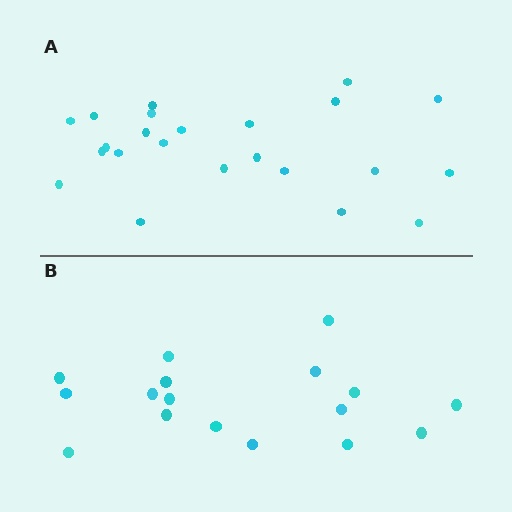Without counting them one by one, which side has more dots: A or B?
Region A (the top region) has more dots.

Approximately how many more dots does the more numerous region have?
Region A has about 6 more dots than region B.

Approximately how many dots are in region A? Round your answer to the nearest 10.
About 20 dots. (The exact count is 23, which rounds to 20.)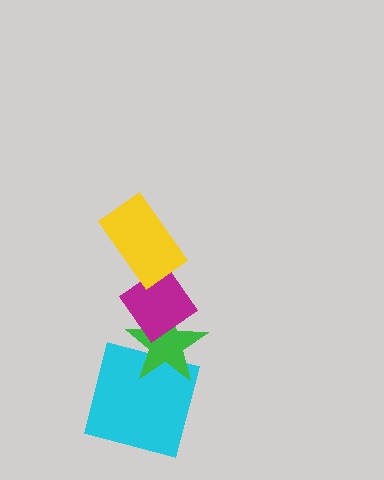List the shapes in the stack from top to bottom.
From top to bottom: the yellow rectangle, the magenta diamond, the green star, the cyan square.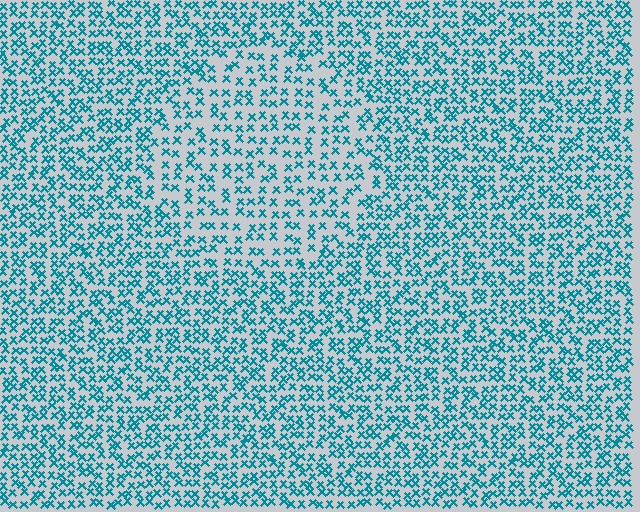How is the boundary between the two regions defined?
The boundary is defined by a change in element density (approximately 1.6x ratio). All elements are the same color, size, and shape.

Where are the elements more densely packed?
The elements are more densely packed outside the circle boundary.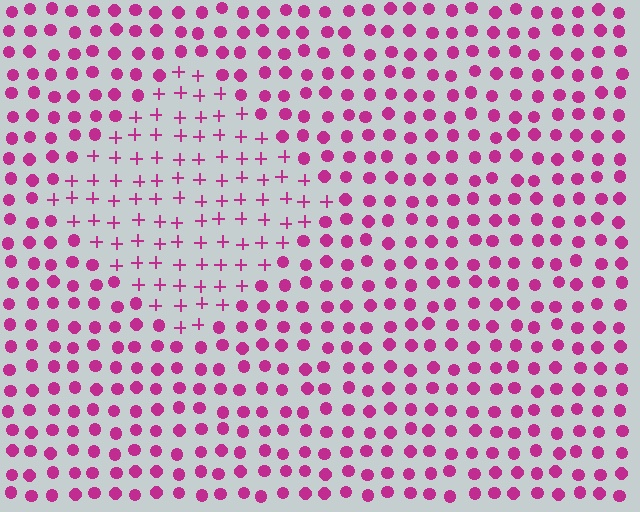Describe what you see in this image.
The image is filled with small magenta elements arranged in a uniform grid. A diamond-shaped region contains plus signs, while the surrounding area contains circles. The boundary is defined purely by the change in element shape.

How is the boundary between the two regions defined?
The boundary is defined by a change in element shape: plus signs inside vs. circles outside. All elements share the same color and spacing.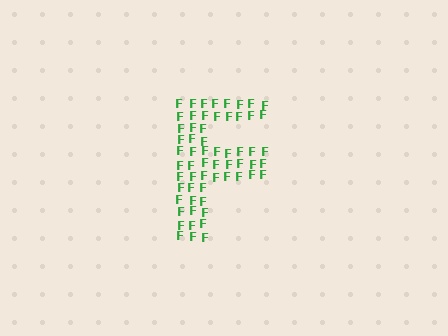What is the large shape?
The large shape is the letter F.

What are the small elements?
The small elements are letter F's.